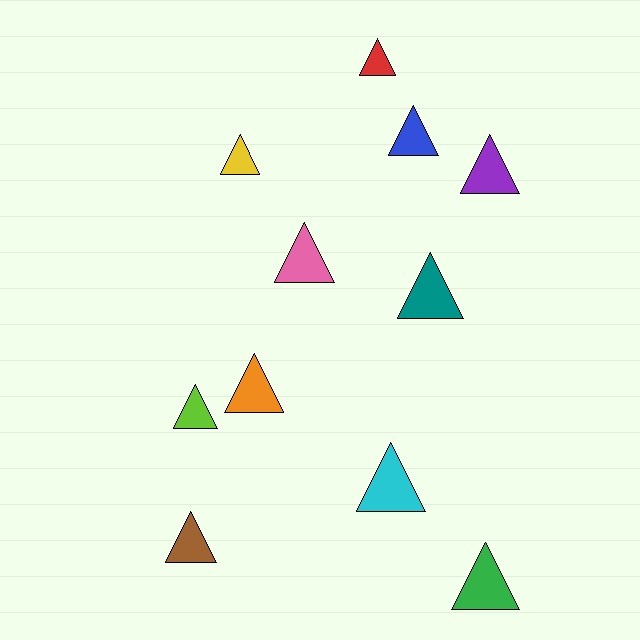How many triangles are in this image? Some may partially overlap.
There are 11 triangles.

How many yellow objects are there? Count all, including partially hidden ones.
There is 1 yellow object.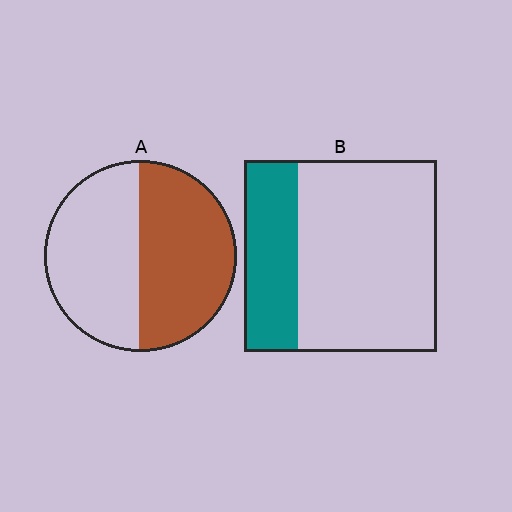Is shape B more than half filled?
No.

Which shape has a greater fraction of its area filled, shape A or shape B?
Shape A.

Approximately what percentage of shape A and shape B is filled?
A is approximately 50% and B is approximately 30%.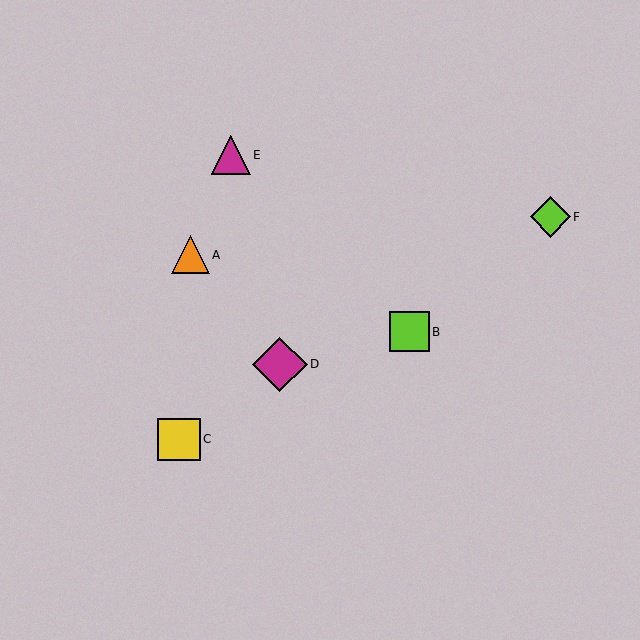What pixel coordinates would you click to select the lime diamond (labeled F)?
Click at (550, 217) to select the lime diamond F.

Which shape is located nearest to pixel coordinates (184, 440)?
The yellow square (labeled C) at (179, 439) is nearest to that location.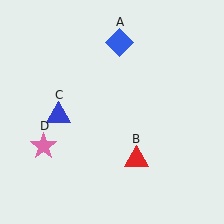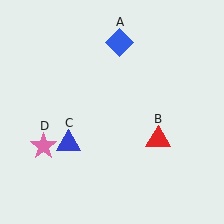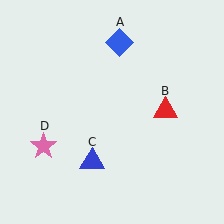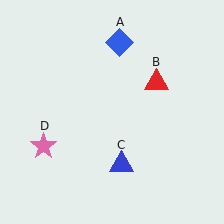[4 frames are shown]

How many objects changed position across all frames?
2 objects changed position: red triangle (object B), blue triangle (object C).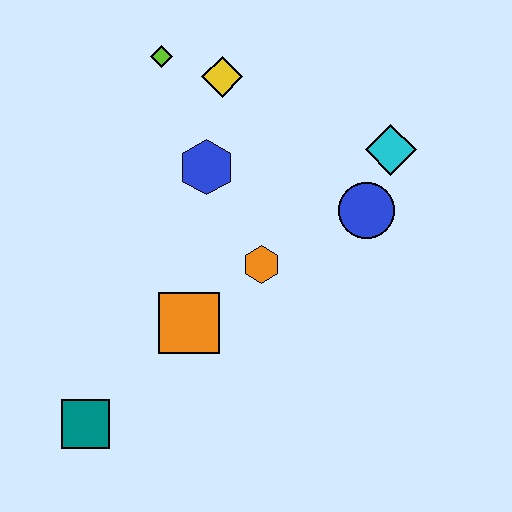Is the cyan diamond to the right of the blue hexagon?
Yes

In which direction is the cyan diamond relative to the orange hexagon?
The cyan diamond is to the right of the orange hexagon.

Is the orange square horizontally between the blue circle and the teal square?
Yes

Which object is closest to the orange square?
The orange hexagon is closest to the orange square.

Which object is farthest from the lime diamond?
The teal square is farthest from the lime diamond.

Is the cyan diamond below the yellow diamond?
Yes